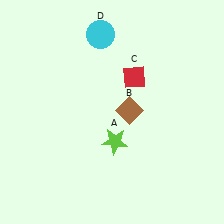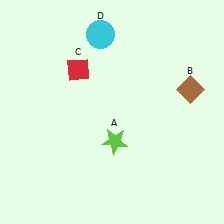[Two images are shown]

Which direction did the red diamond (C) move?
The red diamond (C) moved left.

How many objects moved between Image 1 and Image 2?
2 objects moved between the two images.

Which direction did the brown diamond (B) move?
The brown diamond (B) moved right.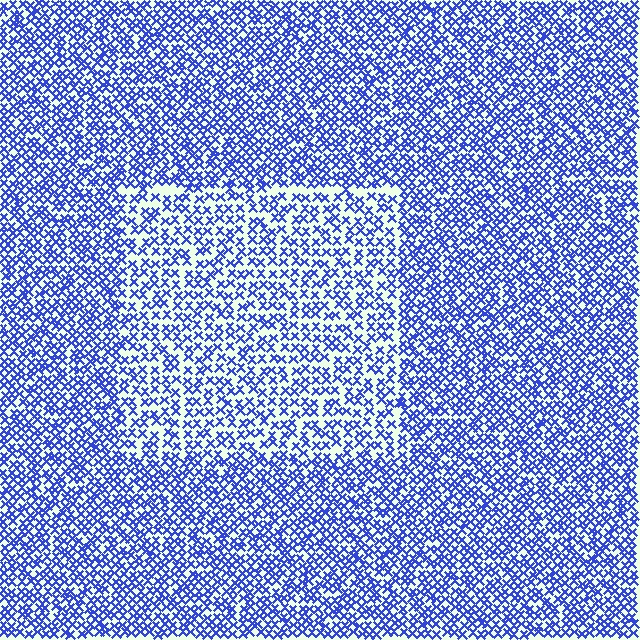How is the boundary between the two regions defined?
The boundary is defined by a change in element density (approximately 1.6x ratio). All elements are the same color, size, and shape.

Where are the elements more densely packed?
The elements are more densely packed outside the rectangle boundary.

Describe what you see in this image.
The image contains small blue elements arranged at two different densities. A rectangle-shaped region is visible where the elements are less densely packed than the surrounding area.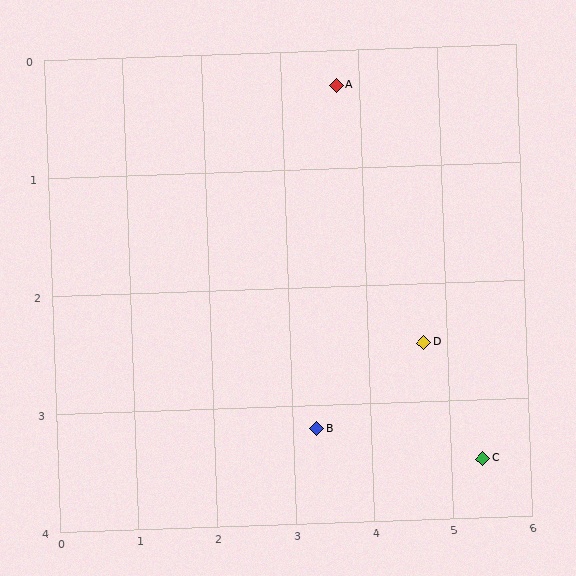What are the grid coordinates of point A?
Point A is at approximately (3.7, 0.3).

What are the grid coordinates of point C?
Point C is at approximately (5.4, 3.5).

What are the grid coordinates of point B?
Point B is at approximately (3.3, 3.2).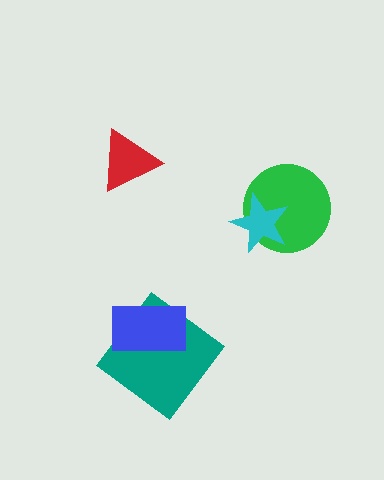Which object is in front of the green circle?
The cyan star is in front of the green circle.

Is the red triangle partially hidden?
No, no other shape covers it.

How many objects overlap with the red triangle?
0 objects overlap with the red triangle.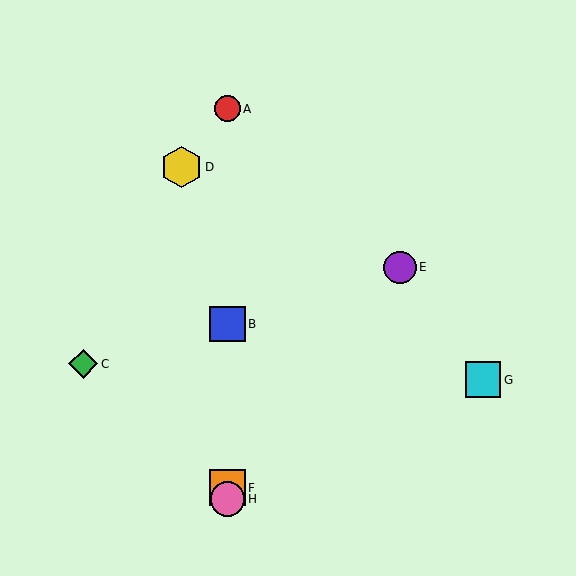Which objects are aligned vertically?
Objects A, B, F, H are aligned vertically.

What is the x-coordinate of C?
Object C is at x≈83.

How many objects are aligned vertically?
4 objects (A, B, F, H) are aligned vertically.